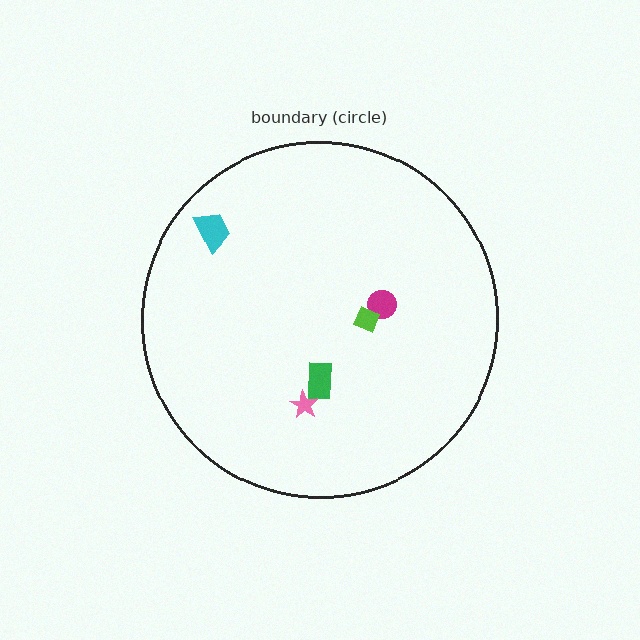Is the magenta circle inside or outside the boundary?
Inside.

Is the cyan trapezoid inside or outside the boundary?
Inside.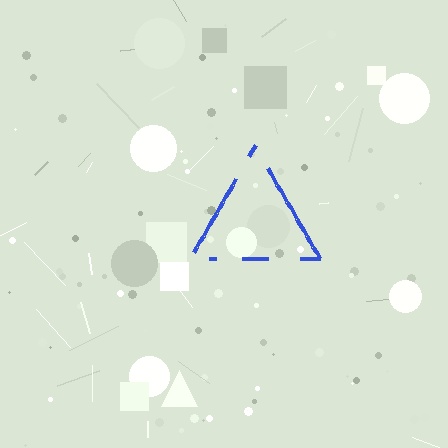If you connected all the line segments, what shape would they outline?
They would outline a triangle.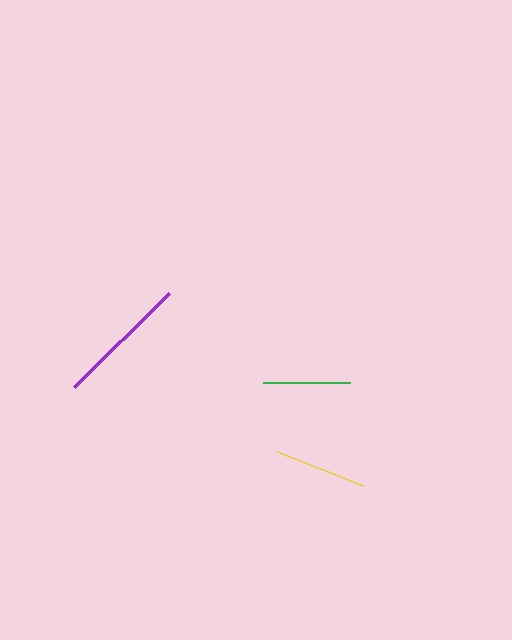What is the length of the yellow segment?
The yellow segment is approximately 92 pixels long.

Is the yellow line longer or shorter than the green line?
The yellow line is longer than the green line.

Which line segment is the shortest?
The green line is the shortest at approximately 87 pixels.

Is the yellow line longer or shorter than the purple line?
The purple line is longer than the yellow line.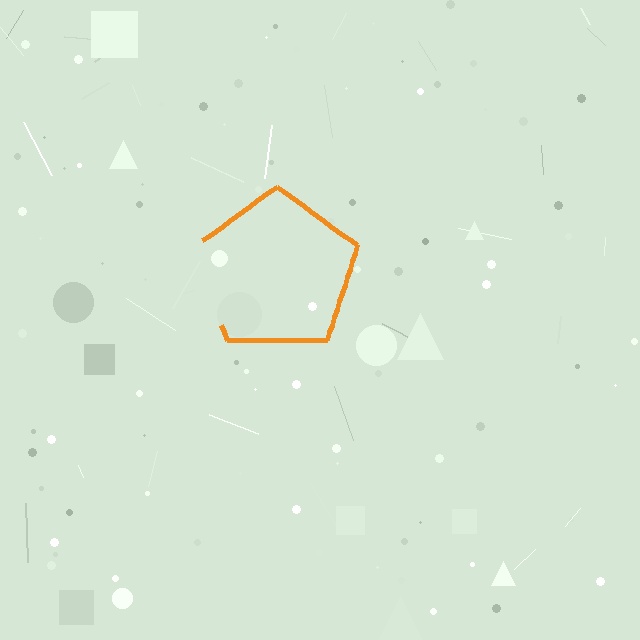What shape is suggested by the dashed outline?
The dashed outline suggests a pentagon.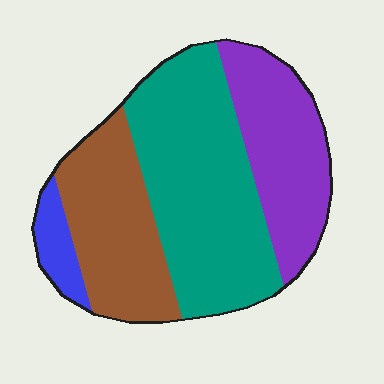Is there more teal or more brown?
Teal.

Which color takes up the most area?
Teal, at roughly 45%.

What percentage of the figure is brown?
Brown takes up between a quarter and a half of the figure.